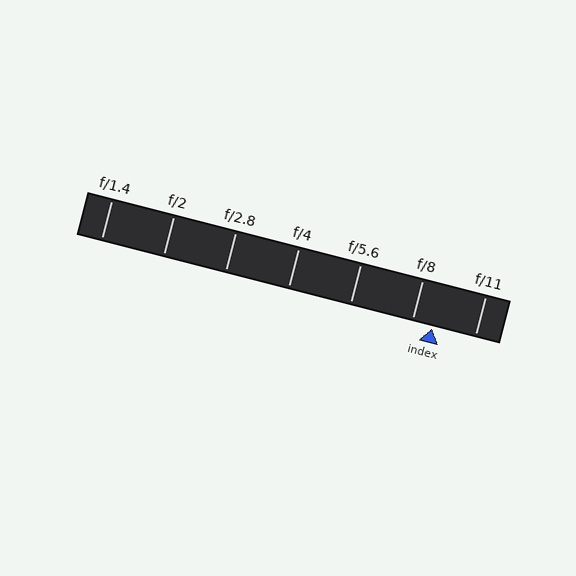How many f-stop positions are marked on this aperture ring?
There are 7 f-stop positions marked.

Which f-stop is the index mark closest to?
The index mark is closest to f/8.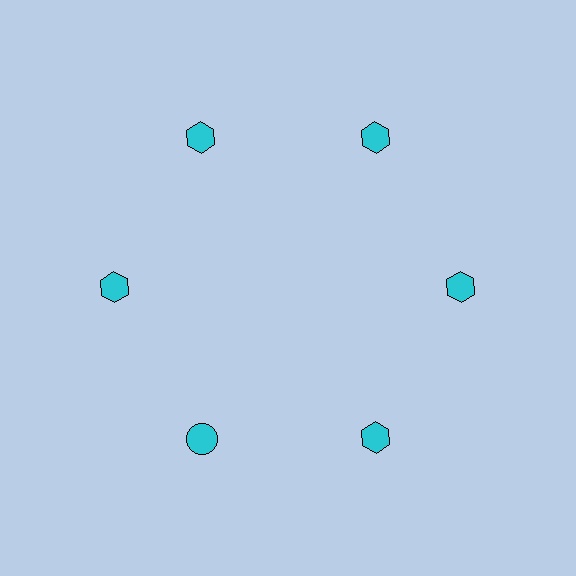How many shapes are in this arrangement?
There are 6 shapes arranged in a ring pattern.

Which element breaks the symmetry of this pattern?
The cyan circle at roughly the 7 o'clock position breaks the symmetry. All other shapes are cyan hexagons.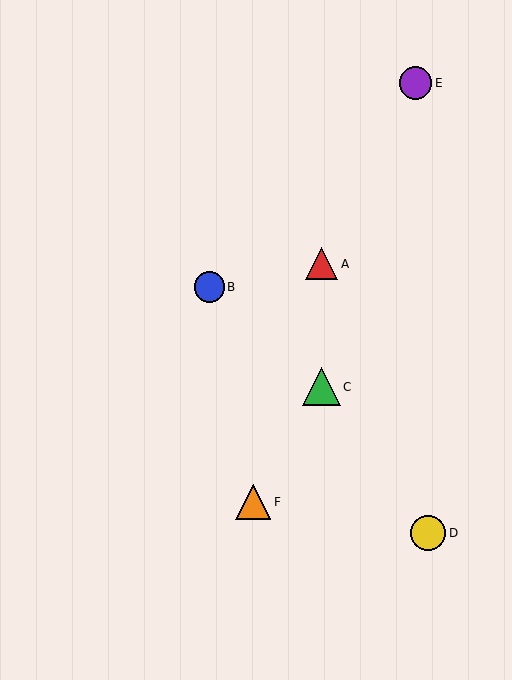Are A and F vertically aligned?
No, A is at x≈321 and F is at x≈253.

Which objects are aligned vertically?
Objects A, C are aligned vertically.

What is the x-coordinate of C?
Object C is at x≈321.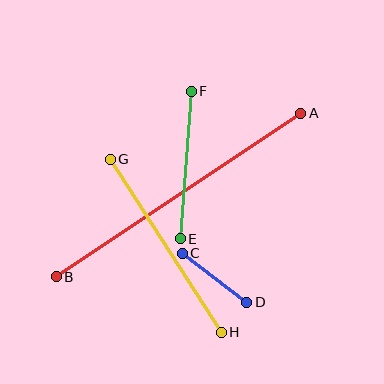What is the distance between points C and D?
The distance is approximately 81 pixels.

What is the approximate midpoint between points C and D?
The midpoint is at approximately (214, 278) pixels.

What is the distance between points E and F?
The distance is approximately 148 pixels.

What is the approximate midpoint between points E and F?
The midpoint is at approximately (186, 165) pixels.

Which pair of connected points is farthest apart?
Points A and B are farthest apart.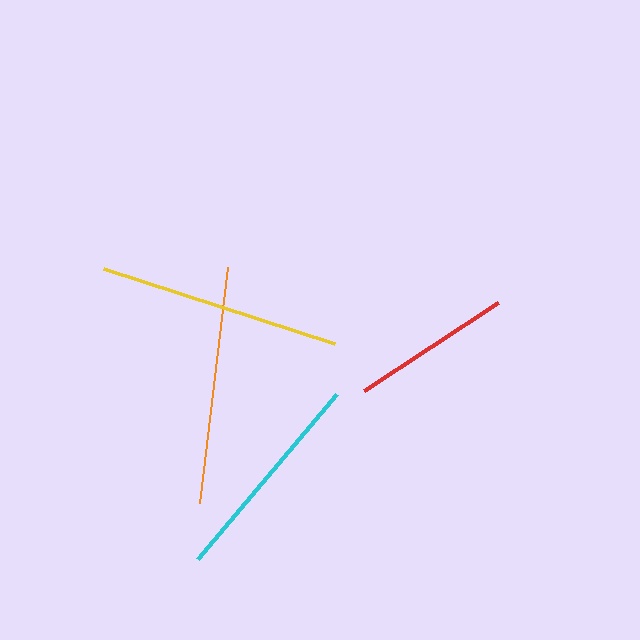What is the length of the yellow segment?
The yellow segment is approximately 243 pixels long.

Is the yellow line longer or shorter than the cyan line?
The yellow line is longer than the cyan line.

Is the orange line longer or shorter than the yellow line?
The yellow line is longer than the orange line.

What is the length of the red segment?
The red segment is approximately 161 pixels long.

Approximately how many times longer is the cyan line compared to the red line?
The cyan line is approximately 1.3 times the length of the red line.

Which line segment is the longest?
The yellow line is the longest at approximately 243 pixels.